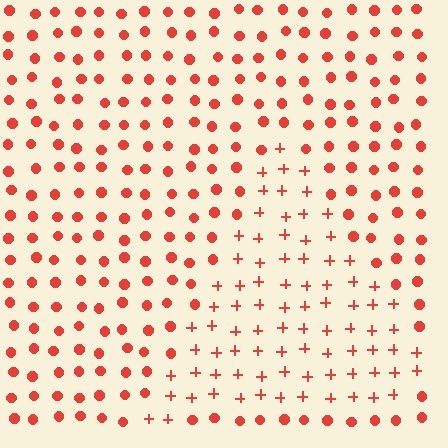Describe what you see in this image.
The image is filled with small red elements arranged in a uniform grid. A triangle-shaped region contains plus signs, while the surrounding area contains circles. The boundary is defined purely by the change in element shape.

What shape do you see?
I see a triangle.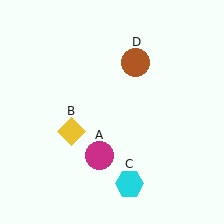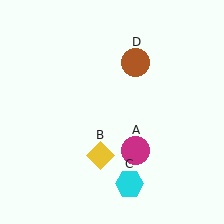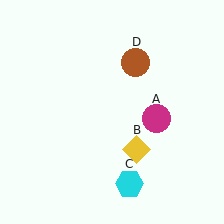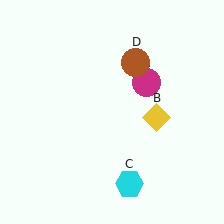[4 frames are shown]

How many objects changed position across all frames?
2 objects changed position: magenta circle (object A), yellow diamond (object B).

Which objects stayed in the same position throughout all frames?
Cyan hexagon (object C) and brown circle (object D) remained stationary.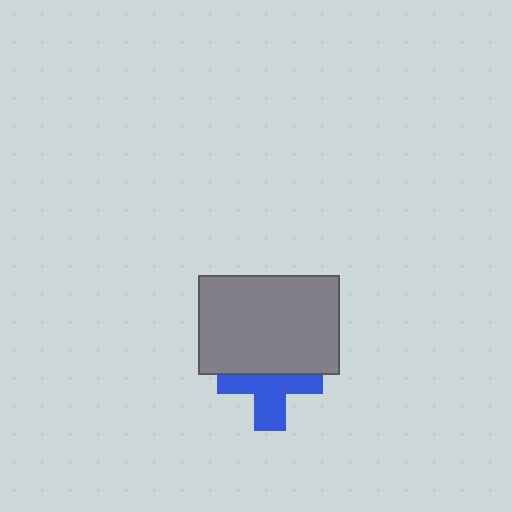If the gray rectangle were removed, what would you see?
You would see the complete blue cross.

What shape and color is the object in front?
The object in front is a gray rectangle.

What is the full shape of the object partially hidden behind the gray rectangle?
The partially hidden object is a blue cross.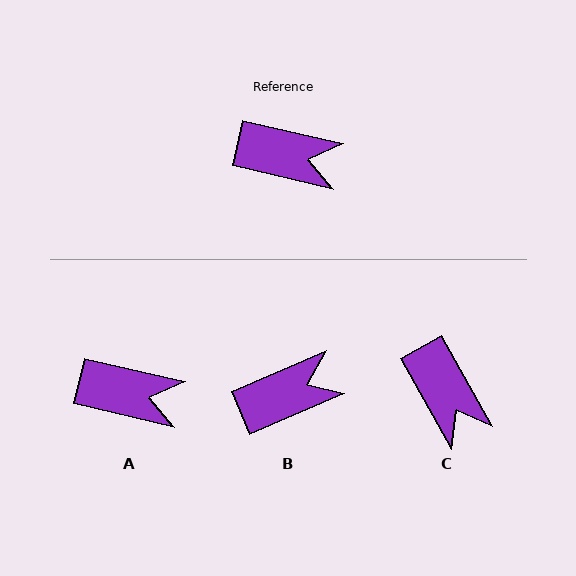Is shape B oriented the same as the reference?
No, it is off by about 36 degrees.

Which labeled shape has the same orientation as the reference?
A.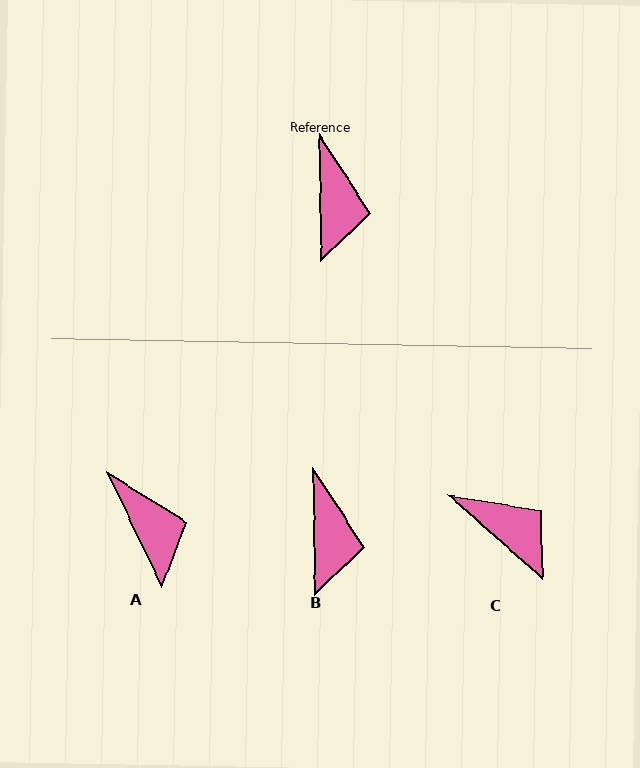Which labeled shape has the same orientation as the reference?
B.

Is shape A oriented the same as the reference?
No, it is off by about 25 degrees.